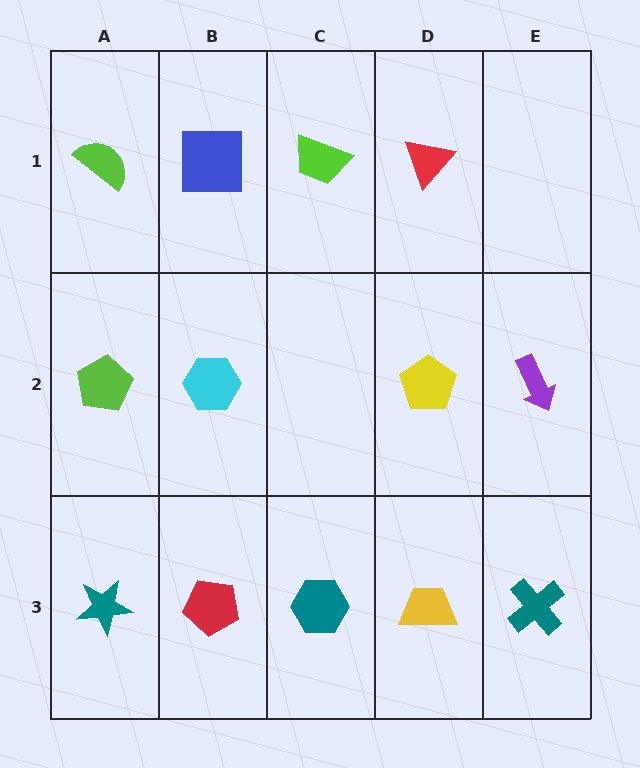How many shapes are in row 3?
5 shapes.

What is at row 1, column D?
A red triangle.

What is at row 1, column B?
A blue square.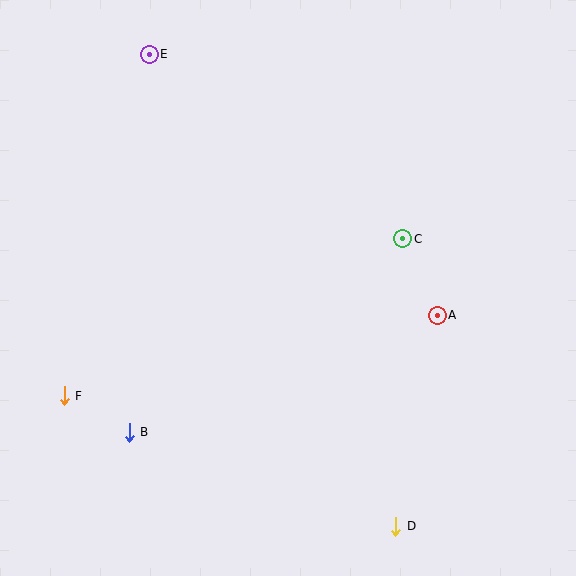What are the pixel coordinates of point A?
Point A is at (437, 315).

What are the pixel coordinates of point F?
Point F is at (64, 396).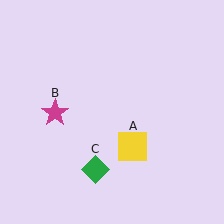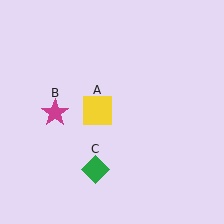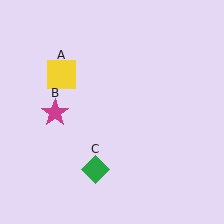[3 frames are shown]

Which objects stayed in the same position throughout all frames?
Magenta star (object B) and green diamond (object C) remained stationary.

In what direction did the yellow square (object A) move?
The yellow square (object A) moved up and to the left.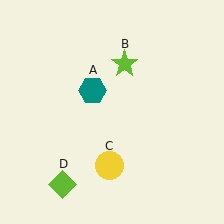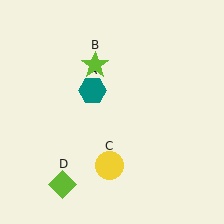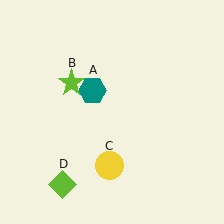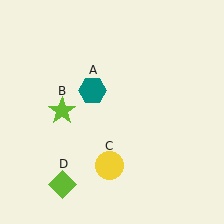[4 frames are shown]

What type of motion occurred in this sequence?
The lime star (object B) rotated counterclockwise around the center of the scene.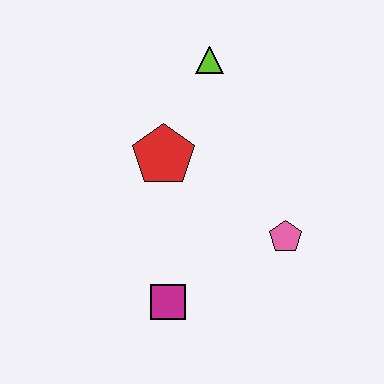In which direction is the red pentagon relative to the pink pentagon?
The red pentagon is to the left of the pink pentagon.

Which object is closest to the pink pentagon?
The magenta square is closest to the pink pentagon.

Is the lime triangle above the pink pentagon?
Yes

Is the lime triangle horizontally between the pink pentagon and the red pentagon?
Yes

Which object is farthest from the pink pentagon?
The lime triangle is farthest from the pink pentagon.